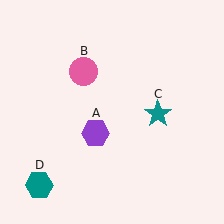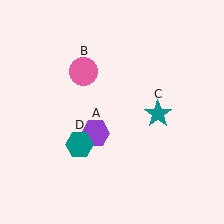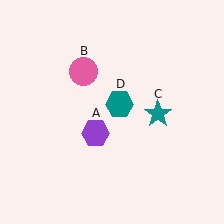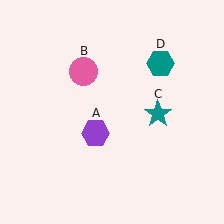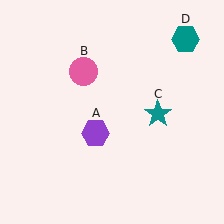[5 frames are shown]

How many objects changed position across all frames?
1 object changed position: teal hexagon (object D).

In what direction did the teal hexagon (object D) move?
The teal hexagon (object D) moved up and to the right.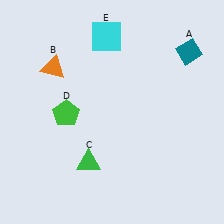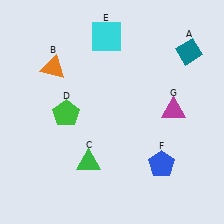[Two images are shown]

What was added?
A blue pentagon (F), a magenta triangle (G) were added in Image 2.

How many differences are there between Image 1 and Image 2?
There are 2 differences between the two images.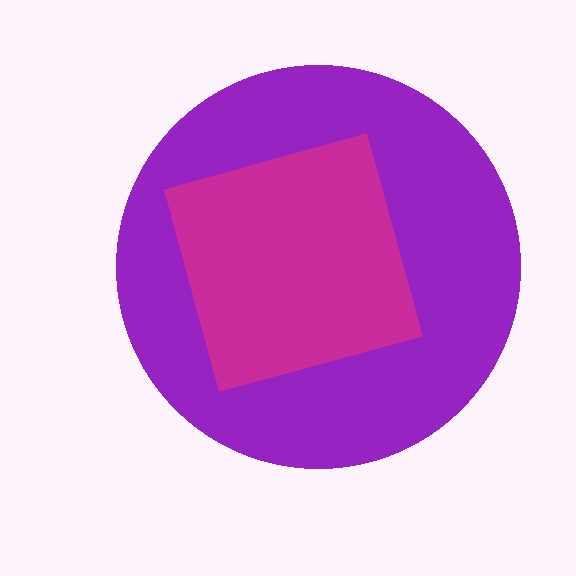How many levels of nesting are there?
2.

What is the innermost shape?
The magenta diamond.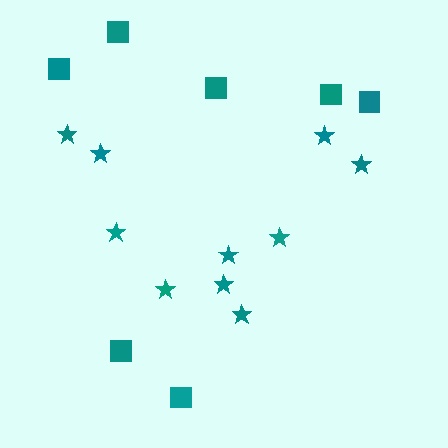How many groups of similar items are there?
There are 2 groups: one group of squares (7) and one group of stars (10).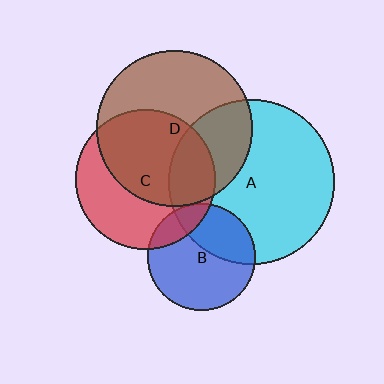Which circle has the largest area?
Circle A (cyan).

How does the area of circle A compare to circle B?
Approximately 2.4 times.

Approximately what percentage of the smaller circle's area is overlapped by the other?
Approximately 5%.